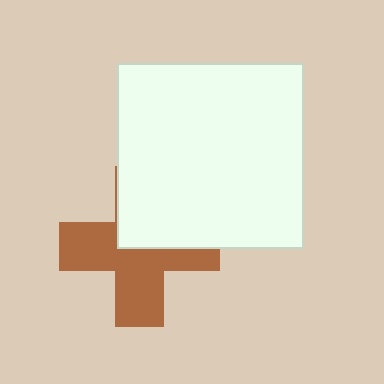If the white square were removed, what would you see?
You would see the complete brown cross.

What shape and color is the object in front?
The object in front is a white square.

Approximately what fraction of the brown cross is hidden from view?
Roughly 41% of the brown cross is hidden behind the white square.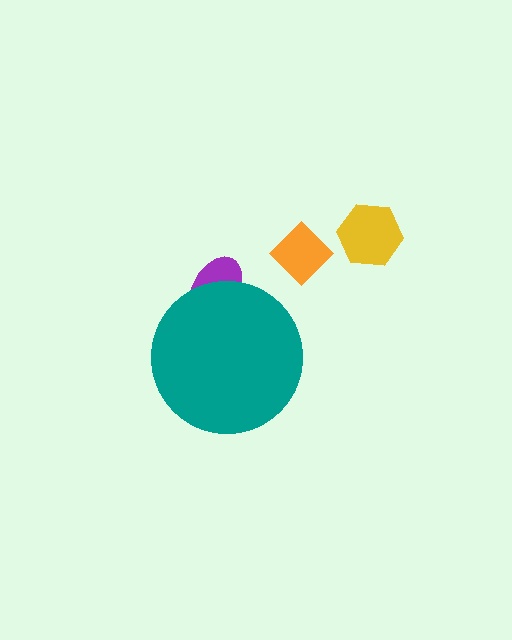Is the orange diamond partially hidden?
No, the orange diamond is fully visible.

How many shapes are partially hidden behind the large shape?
1 shape is partially hidden.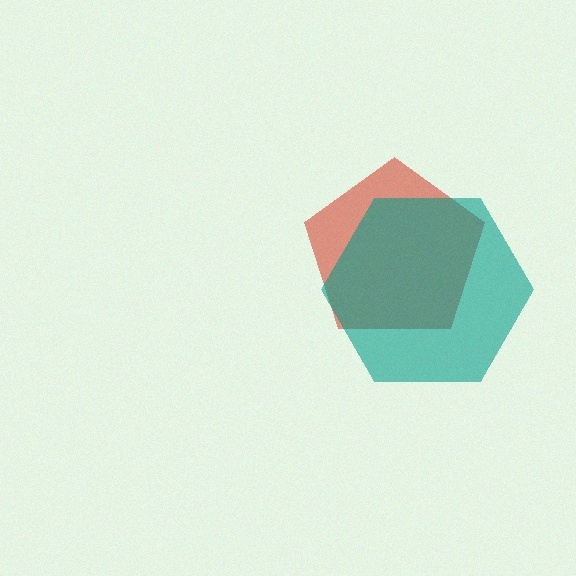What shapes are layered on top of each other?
The layered shapes are: a red pentagon, a teal hexagon.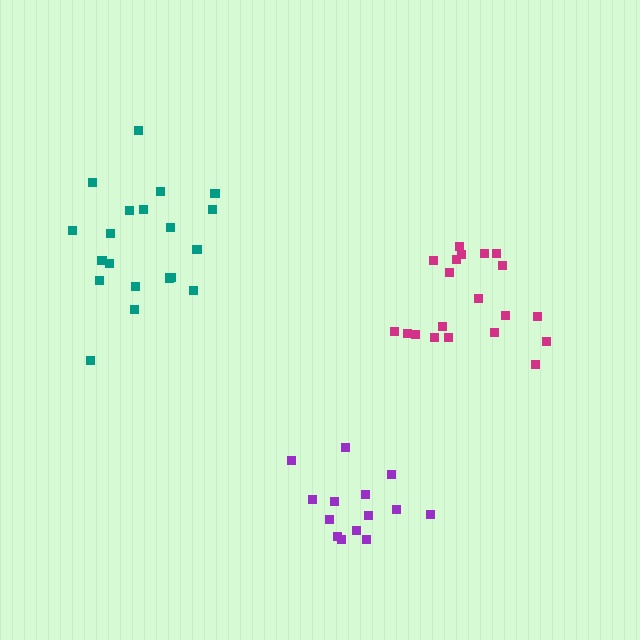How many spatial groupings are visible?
There are 3 spatial groupings.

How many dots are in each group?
Group 1: 20 dots, Group 2: 20 dots, Group 3: 14 dots (54 total).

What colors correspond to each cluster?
The clusters are colored: magenta, teal, purple.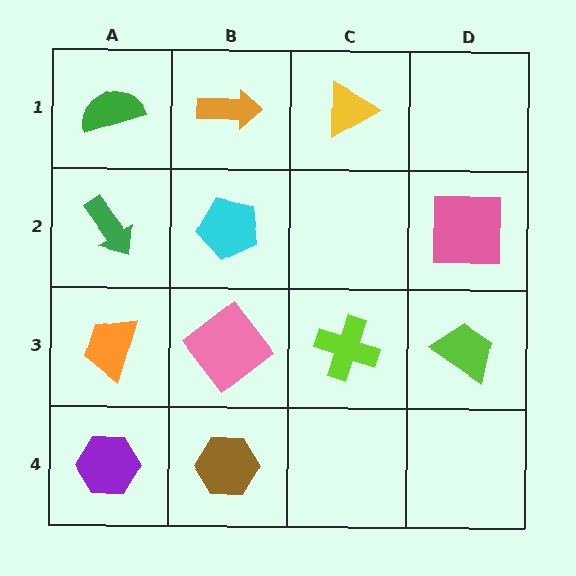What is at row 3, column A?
An orange trapezoid.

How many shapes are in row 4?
2 shapes.